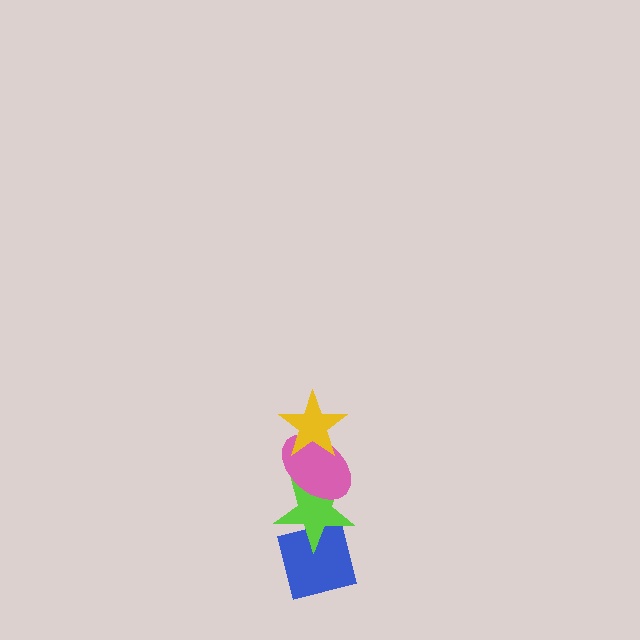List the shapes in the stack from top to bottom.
From top to bottom: the yellow star, the pink ellipse, the lime star, the blue square.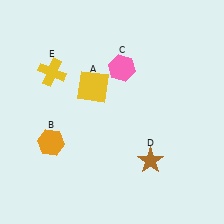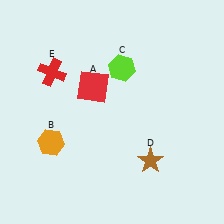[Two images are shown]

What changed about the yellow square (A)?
In Image 1, A is yellow. In Image 2, it changed to red.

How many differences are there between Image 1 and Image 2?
There are 3 differences between the two images.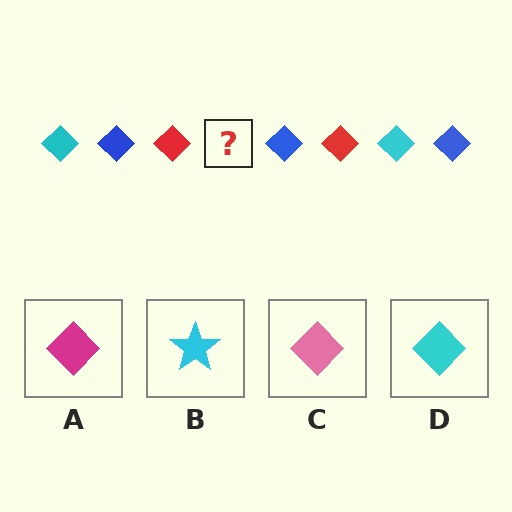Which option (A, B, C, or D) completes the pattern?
D.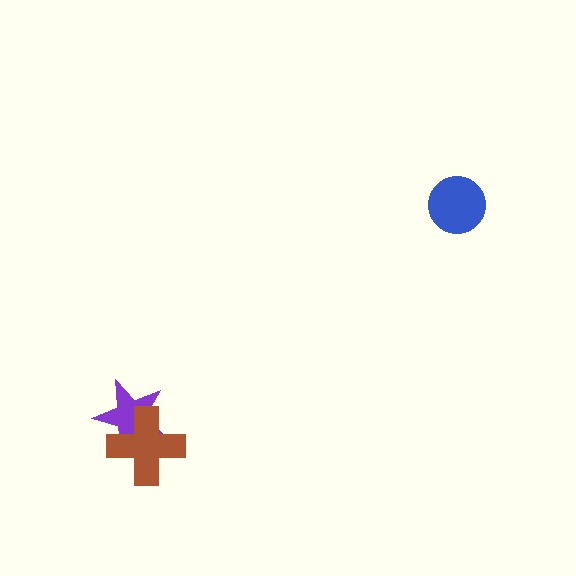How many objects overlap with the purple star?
1 object overlaps with the purple star.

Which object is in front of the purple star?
The brown cross is in front of the purple star.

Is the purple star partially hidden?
Yes, it is partially covered by another shape.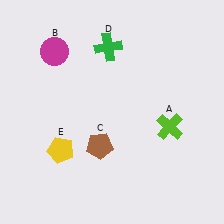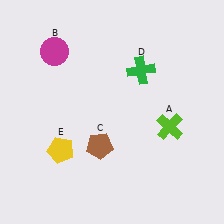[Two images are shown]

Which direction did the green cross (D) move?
The green cross (D) moved right.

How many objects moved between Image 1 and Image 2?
1 object moved between the two images.